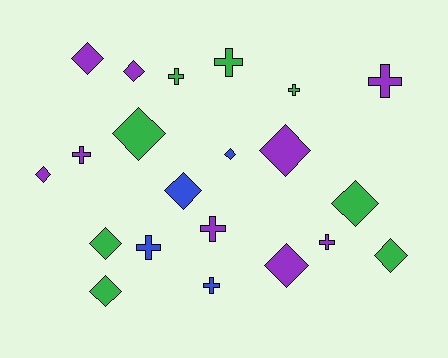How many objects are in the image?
There are 21 objects.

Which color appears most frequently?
Purple, with 9 objects.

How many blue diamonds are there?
There are 2 blue diamonds.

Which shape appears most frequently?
Diamond, with 12 objects.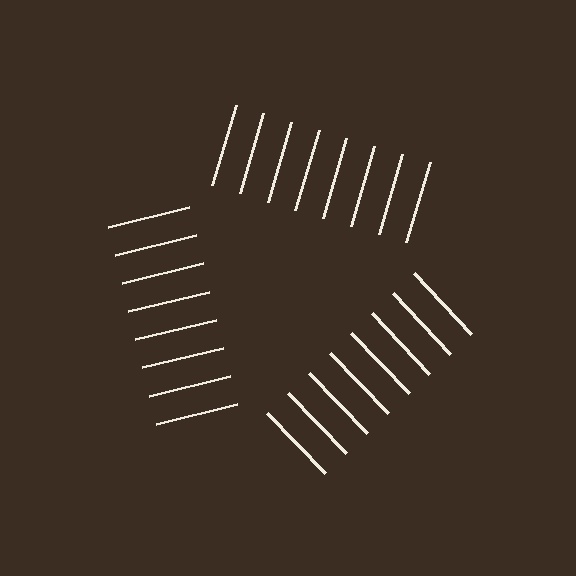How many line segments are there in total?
24 — 8 along each of the 3 edges.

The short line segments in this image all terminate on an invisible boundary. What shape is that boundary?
An illusory triangle — the line segments terminate on its edges but no continuous stroke is drawn.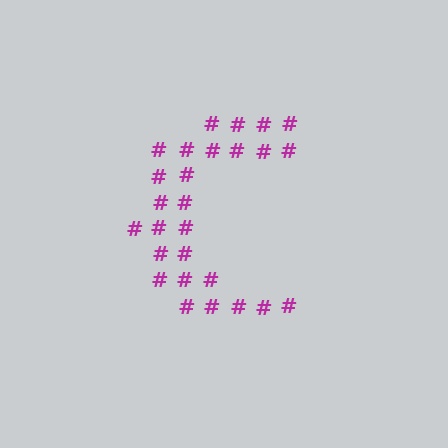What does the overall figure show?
The overall figure shows the letter C.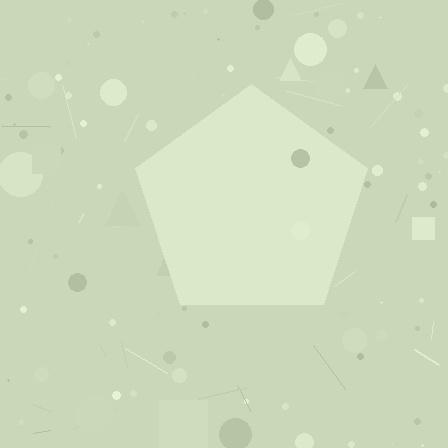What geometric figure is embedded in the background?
A pentagon is embedded in the background.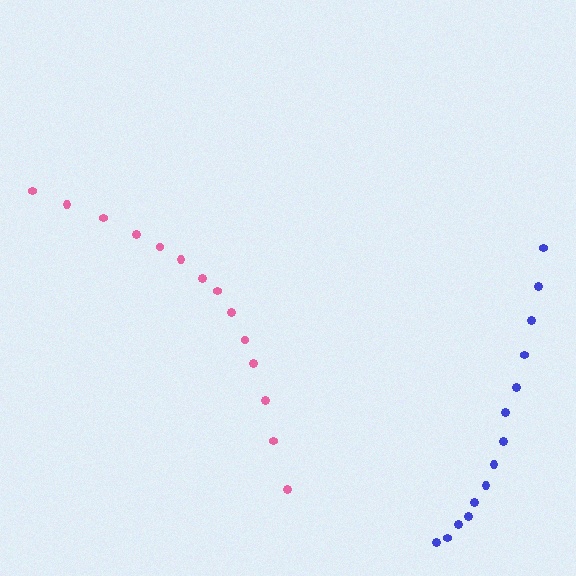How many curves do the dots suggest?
There are 2 distinct paths.